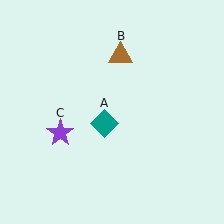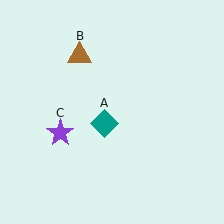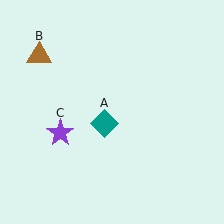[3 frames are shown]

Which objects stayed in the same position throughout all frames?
Teal diamond (object A) and purple star (object C) remained stationary.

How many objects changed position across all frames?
1 object changed position: brown triangle (object B).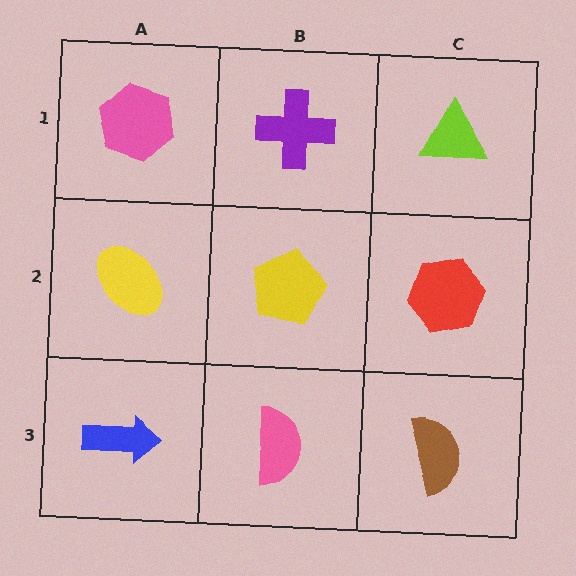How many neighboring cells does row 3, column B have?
3.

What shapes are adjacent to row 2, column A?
A pink hexagon (row 1, column A), a blue arrow (row 3, column A), a yellow pentagon (row 2, column B).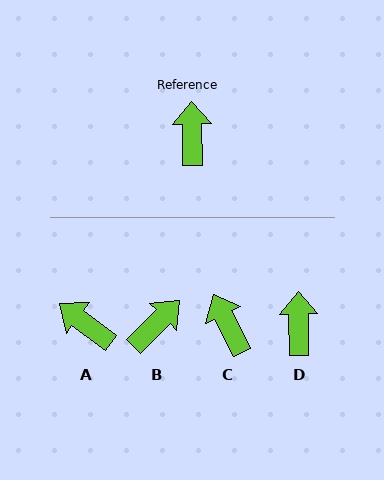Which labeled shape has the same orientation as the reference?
D.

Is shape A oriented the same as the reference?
No, it is off by about 52 degrees.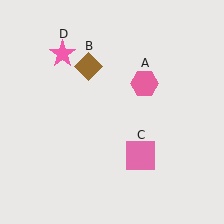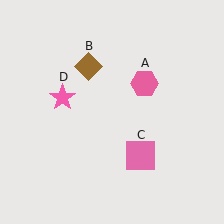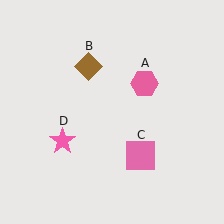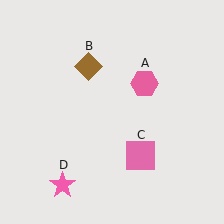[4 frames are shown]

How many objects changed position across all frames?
1 object changed position: pink star (object D).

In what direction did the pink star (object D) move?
The pink star (object D) moved down.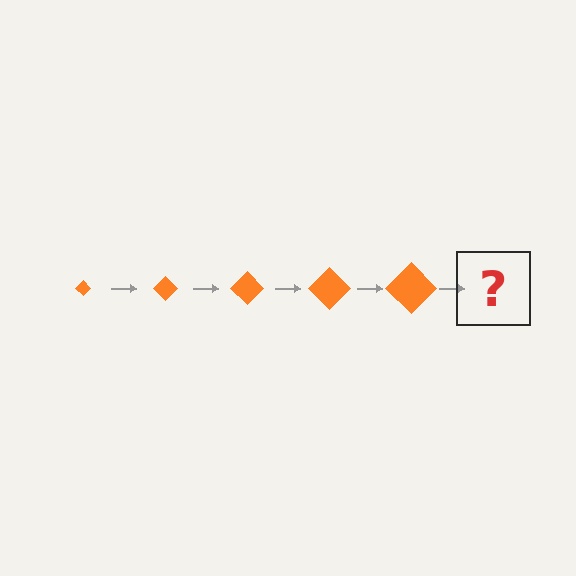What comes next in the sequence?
The next element should be an orange diamond, larger than the previous one.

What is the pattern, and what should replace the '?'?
The pattern is that the diamond gets progressively larger each step. The '?' should be an orange diamond, larger than the previous one.